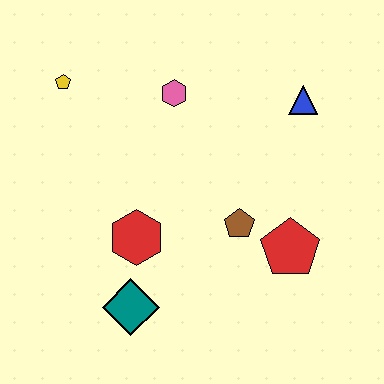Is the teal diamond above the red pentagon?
No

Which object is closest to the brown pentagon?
The red pentagon is closest to the brown pentagon.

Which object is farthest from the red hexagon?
The blue triangle is farthest from the red hexagon.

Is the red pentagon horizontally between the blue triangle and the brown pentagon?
Yes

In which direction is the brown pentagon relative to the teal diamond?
The brown pentagon is to the right of the teal diamond.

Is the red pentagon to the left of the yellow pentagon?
No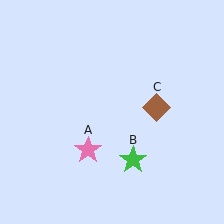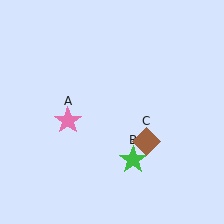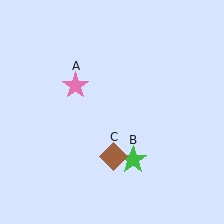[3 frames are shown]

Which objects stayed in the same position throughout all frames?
Green star (object B) remained stationary.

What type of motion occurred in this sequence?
The pink star (object A), brown diamond (object C) rotated clockwise around the center of the scene.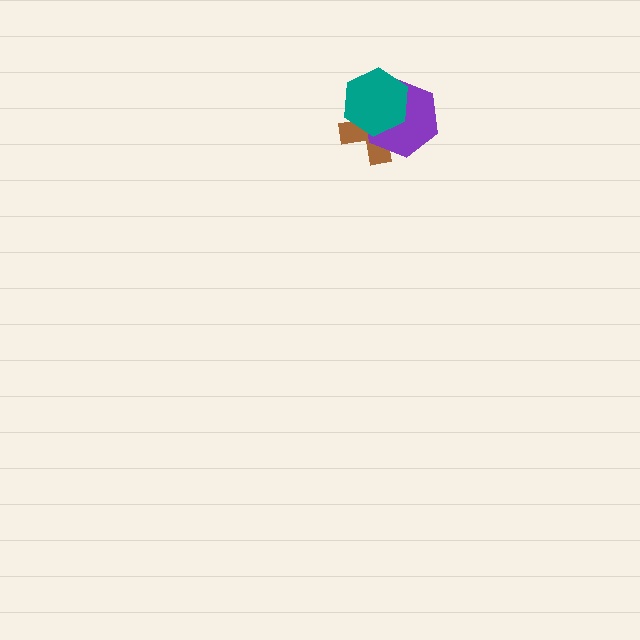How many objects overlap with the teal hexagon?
2 objects overlap with the teal hexagon.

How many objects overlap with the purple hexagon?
2 objects overlap with the purple hexagon.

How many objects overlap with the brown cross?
2 objects overlap with the brown cross.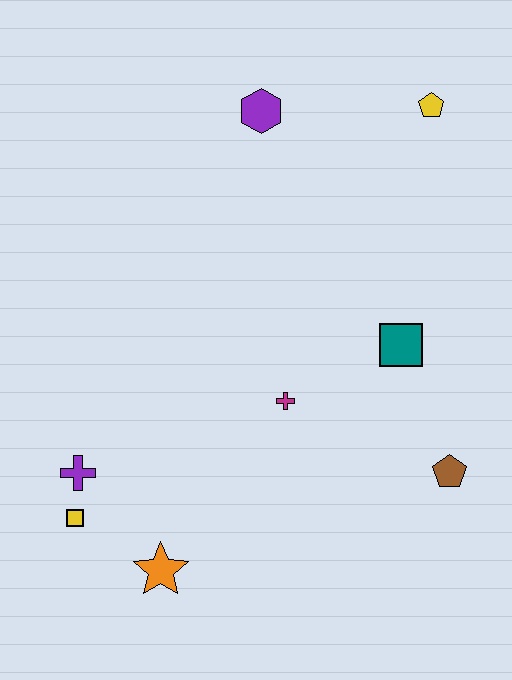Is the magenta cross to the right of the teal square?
No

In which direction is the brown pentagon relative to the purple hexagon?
The brown pentagon is below the purple hexagon.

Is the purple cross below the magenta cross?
Yes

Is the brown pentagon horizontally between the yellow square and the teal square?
No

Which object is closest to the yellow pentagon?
The purple hexagon is closest to the yellow pentagon.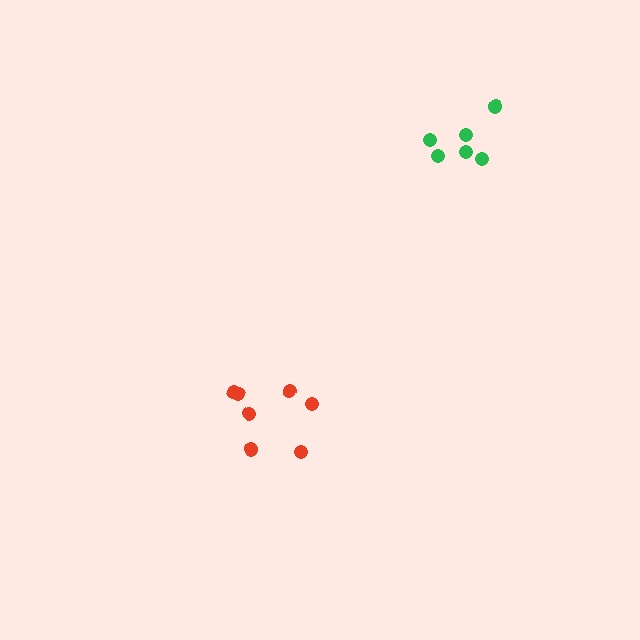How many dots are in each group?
Group 1: 6 dots, Group 2: 7 dots (13 total).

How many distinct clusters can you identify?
There are 2 distinct clusters.